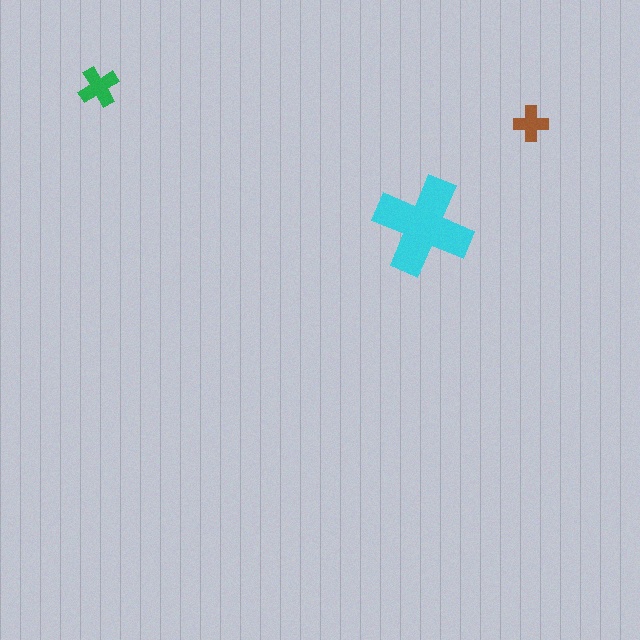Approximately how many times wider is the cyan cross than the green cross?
About 2.5 times wider.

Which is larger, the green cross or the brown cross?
The green one.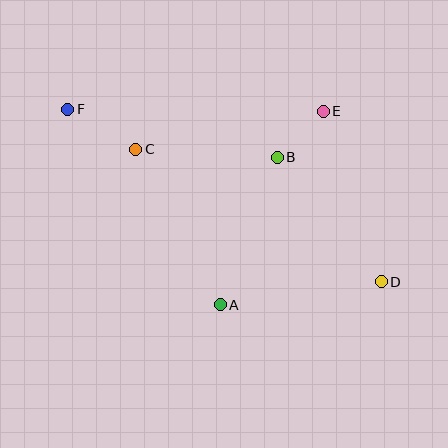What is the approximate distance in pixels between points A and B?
The distance between A and B is approximately 158 pixels.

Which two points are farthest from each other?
Points D and F are farthest from each other.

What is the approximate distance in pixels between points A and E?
The distance between A and E is approximately 219 pixels.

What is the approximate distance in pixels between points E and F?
The distance between E and F is approximately 255 pixels.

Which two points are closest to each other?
Points B and E are closest to each other.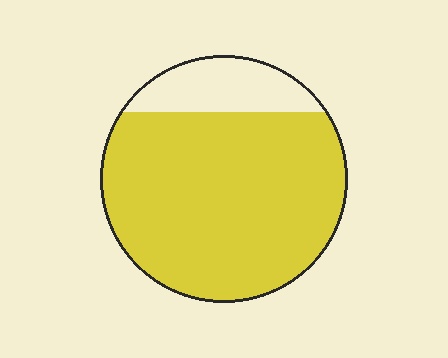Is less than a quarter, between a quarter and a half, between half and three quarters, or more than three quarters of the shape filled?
More than three quarters.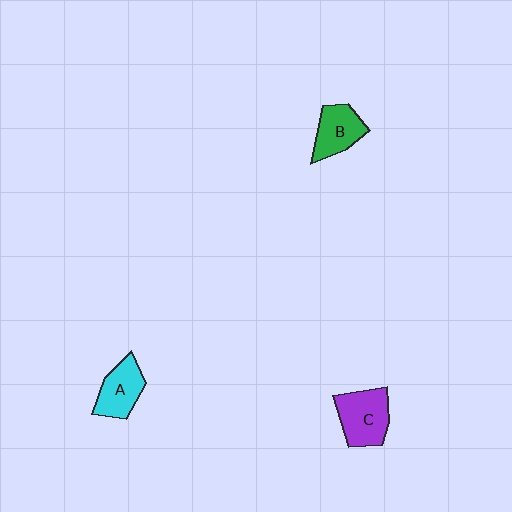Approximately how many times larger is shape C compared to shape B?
Approximately 1.3 times.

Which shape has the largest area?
Shape C (purple).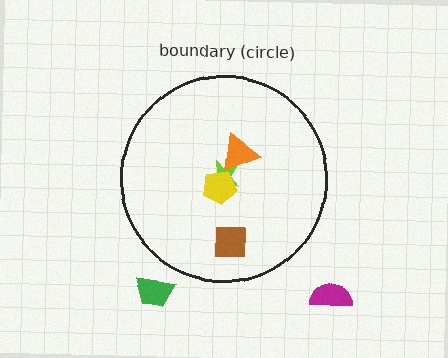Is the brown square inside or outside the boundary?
Inside.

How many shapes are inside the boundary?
4 inside, 2 outside.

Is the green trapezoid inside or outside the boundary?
Outside.